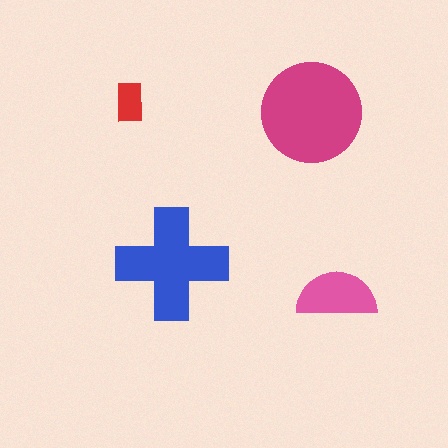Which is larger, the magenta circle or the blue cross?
The magenta circle.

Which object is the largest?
The magenta circle.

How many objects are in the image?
There are 4 objects in the image.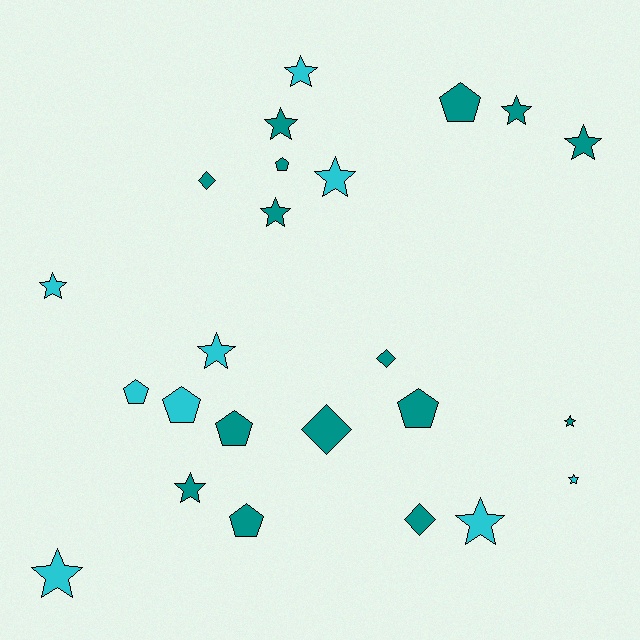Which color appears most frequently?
Teal, with 15 objects.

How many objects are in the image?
There are 24 objects.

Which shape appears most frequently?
Star, with 13 objects.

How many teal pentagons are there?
There are 5 teal pentagons.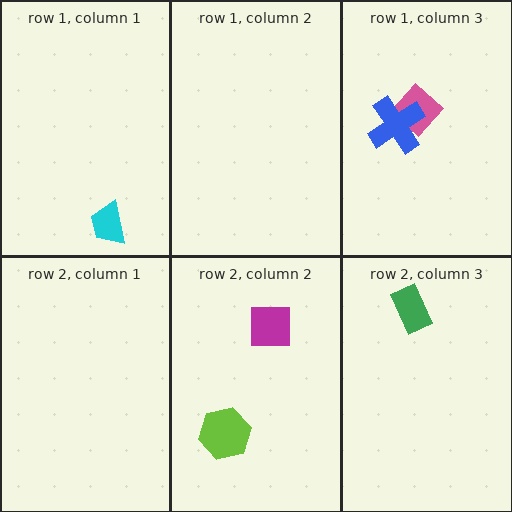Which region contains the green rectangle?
The row 2, column 3 region.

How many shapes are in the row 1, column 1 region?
1.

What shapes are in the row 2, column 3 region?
The green rectangle.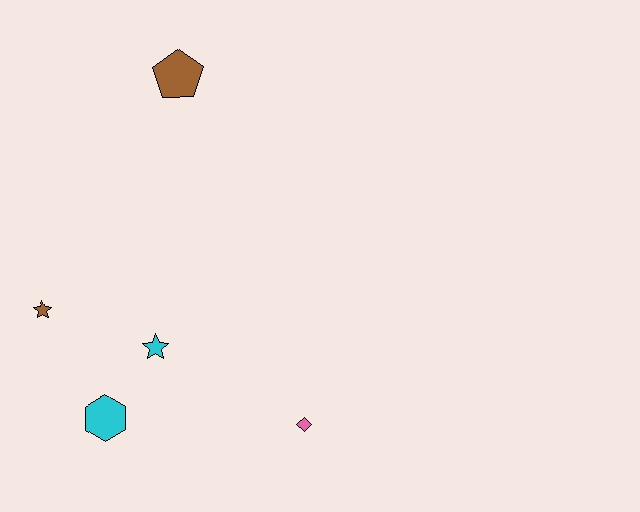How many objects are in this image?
There are 5 objects.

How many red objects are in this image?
There are no red objects.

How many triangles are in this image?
There are no triangles.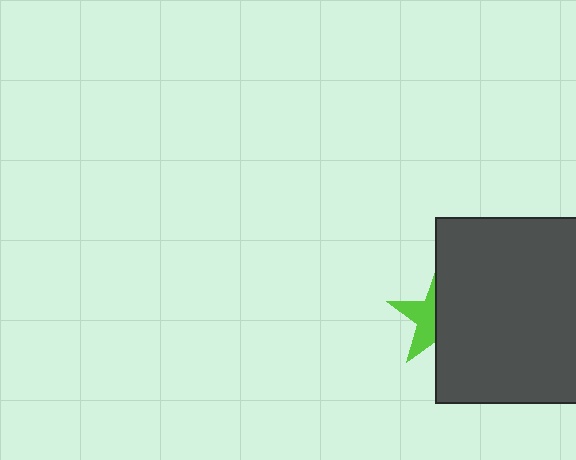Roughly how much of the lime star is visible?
A small part of it is visible (roughly 44%).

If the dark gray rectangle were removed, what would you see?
You would see the complete lime star.